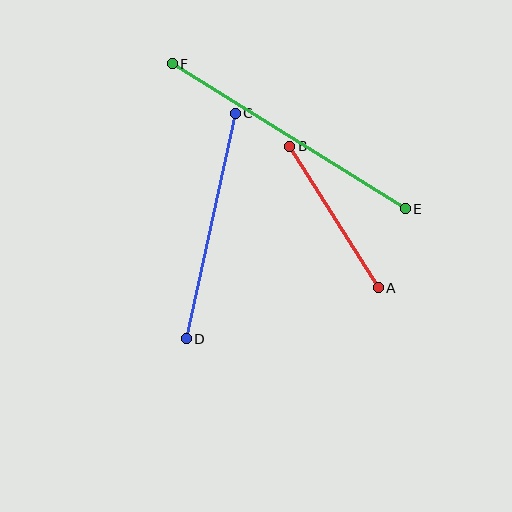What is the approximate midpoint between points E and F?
The midpoint is at approximately (289, 136) pixels.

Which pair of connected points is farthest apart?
Points E and F are farthest apart.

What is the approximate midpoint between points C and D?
The midpoint is at approximately (211, 226) pixels.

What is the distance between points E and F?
The distance is approximately 274 pixels.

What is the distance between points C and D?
The distance is approximately 231 pixels.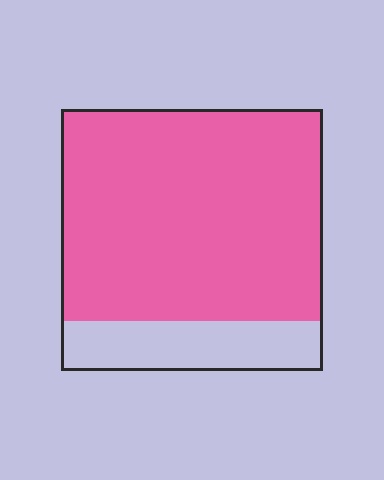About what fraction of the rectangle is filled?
About four fifths (4/5).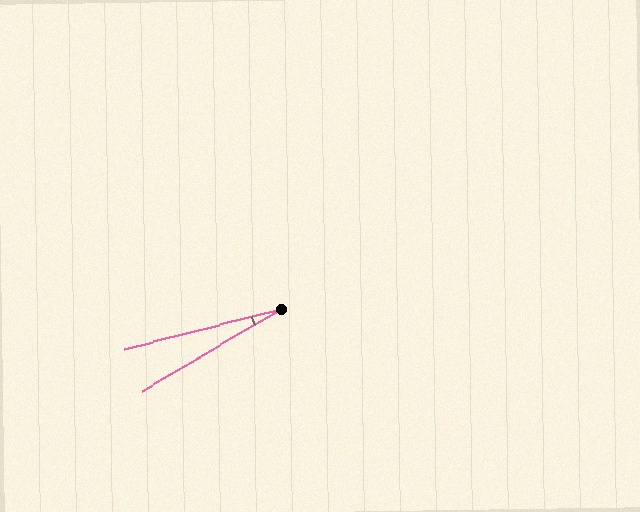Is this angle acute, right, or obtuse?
It is acute.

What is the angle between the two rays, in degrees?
Approximately 16 degrees.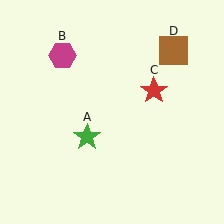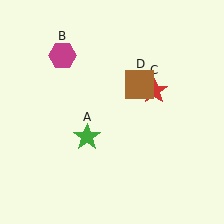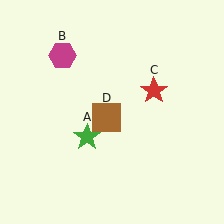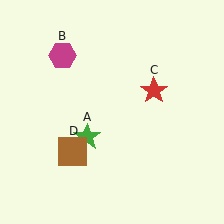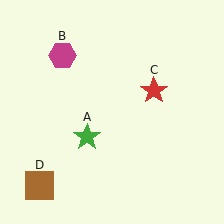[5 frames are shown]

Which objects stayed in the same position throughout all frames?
Green star (object A) and magenta hexagon (object B) and red star (object C) remained stationary.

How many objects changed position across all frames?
1 object changed position: brown square (object D).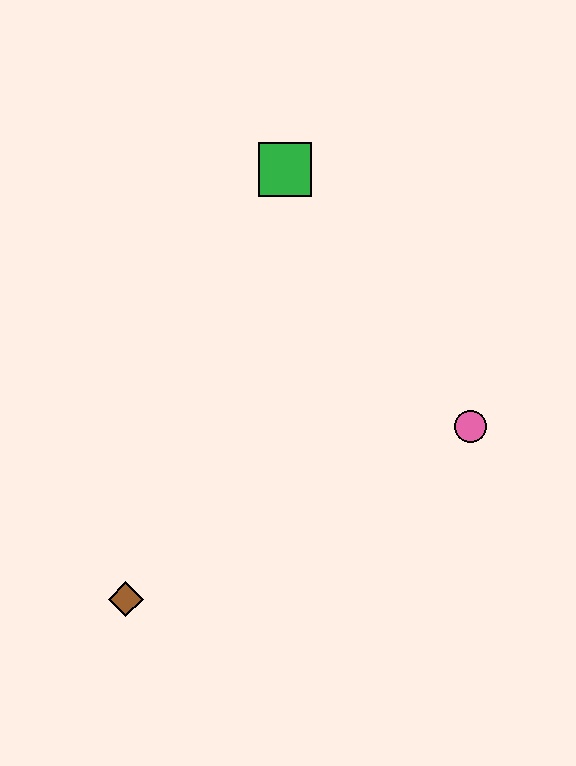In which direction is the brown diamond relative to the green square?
The brown diamond is below the green square.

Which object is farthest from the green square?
The brown diamond is farthest from the green square.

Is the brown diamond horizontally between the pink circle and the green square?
No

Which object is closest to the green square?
The pink circle is closest to the green square.